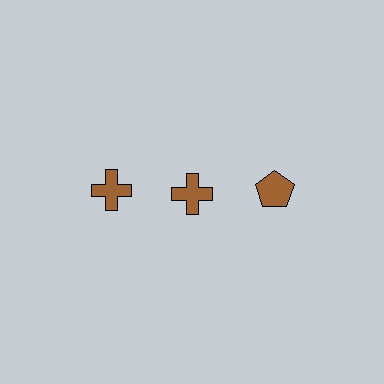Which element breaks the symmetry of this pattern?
The brown pentagon in the top row, center column breaks the symmetry. All other shapes are brown crosses.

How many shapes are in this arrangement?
There are 3 shapes arranged in a grid pattern.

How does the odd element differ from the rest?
It has a different shape: pentagon instead of cross.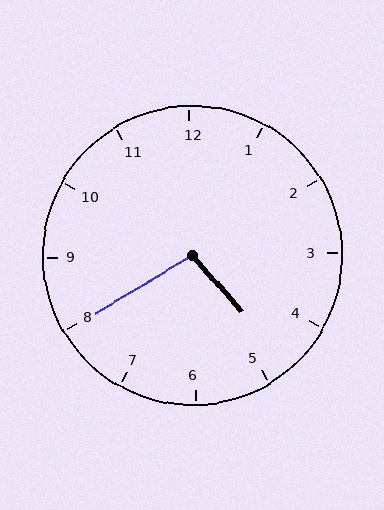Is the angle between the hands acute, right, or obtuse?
It is obtuse.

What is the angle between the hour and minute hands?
Approximately 100 degrees.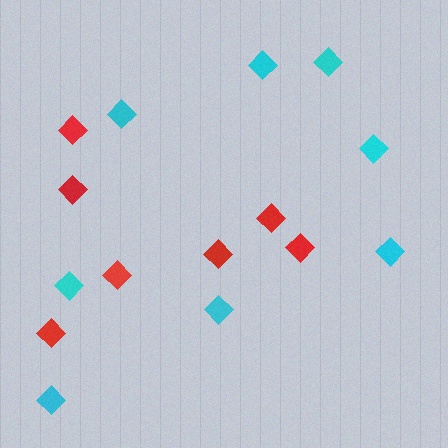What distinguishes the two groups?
There are 2 groups: one group of red diamonds (7) and one group of cyan diamonds (8).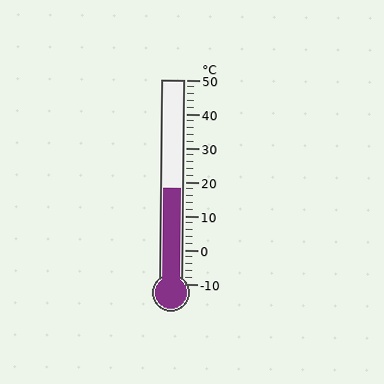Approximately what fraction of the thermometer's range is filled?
The thermometer is filled to approximately 45% of its range.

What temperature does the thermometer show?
The thermometer shows approximately 18°C.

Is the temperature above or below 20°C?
The temperature is below 20°C.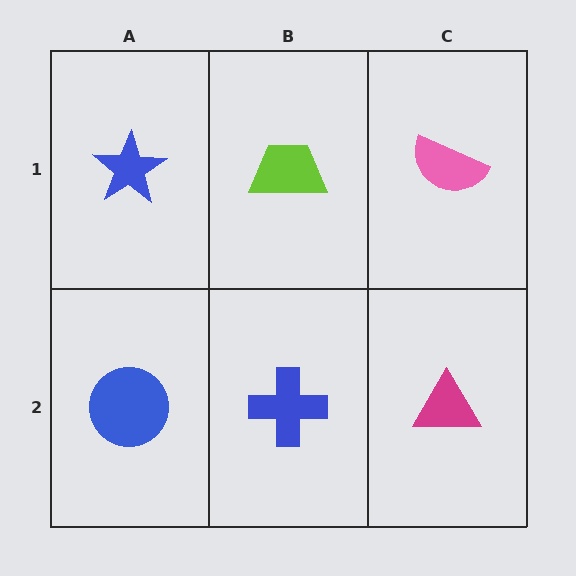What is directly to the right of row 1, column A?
A lime trapezoid.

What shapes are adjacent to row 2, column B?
A lime trapezoid (row 1, column B), a blue circle (row 2, column A), a magenta triangle (row 2, column C).